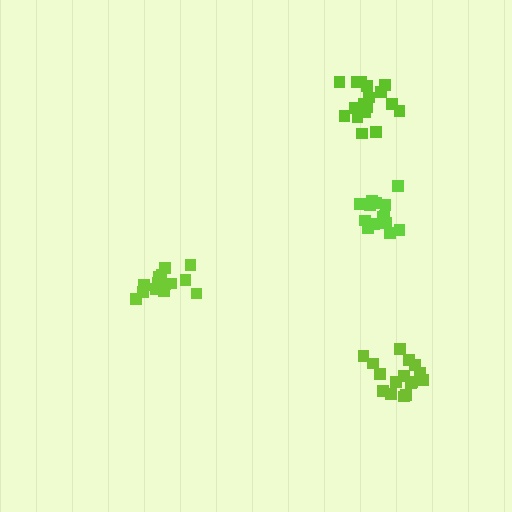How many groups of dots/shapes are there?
There are 4 groups.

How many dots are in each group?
Group 1: 16 dots, Group 2: 15 dots, Group 3: 18 dots, Group 4: 14 dots (63 total).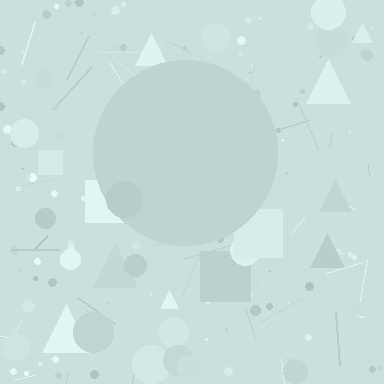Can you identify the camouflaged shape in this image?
The camouflaged shape is a circle.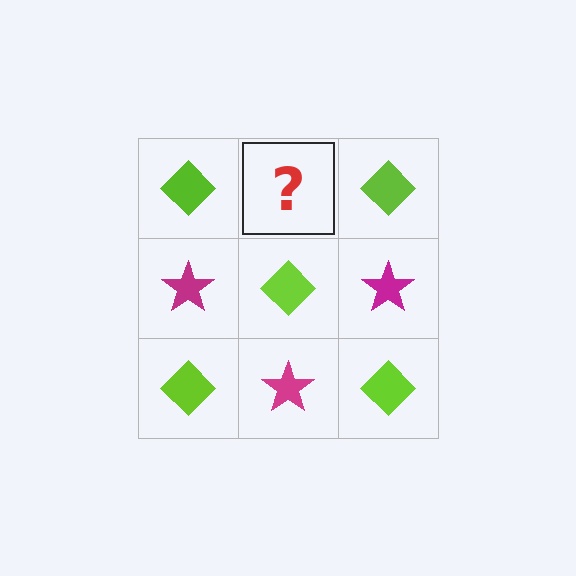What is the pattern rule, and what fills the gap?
The rule is that it alternates lime diamond and magenta star in a checkerboard pattern. The gap should be filled with a magenta star.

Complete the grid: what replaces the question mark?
The question mark should be replaced with a magenta star.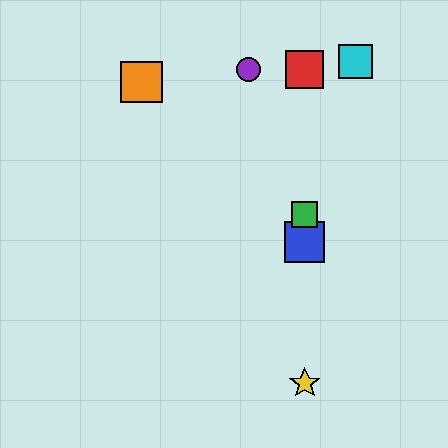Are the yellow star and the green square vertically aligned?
Yes, both are at x≈305.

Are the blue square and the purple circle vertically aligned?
No, the blue square is at x≈305 and the purple circle is at x≈248.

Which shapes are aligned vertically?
The red square, the blue square, the green square, the yellow star are aligned vertically.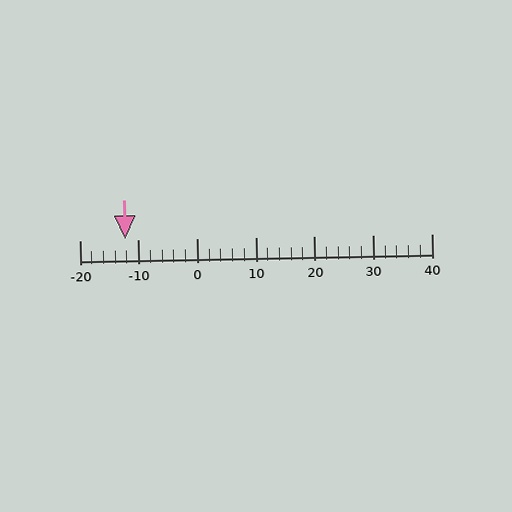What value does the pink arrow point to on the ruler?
The pink arrow points to approximately -12.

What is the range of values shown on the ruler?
The ruler shows values from -20 to 40.